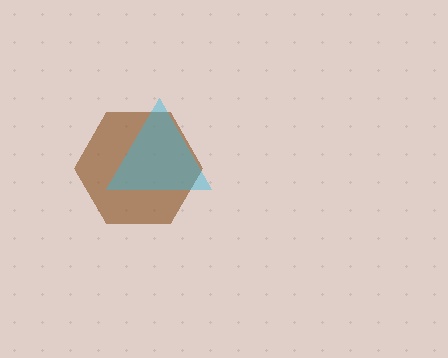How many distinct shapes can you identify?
There are 2 distinct shapes: a brown hexagon, a cyan triangle.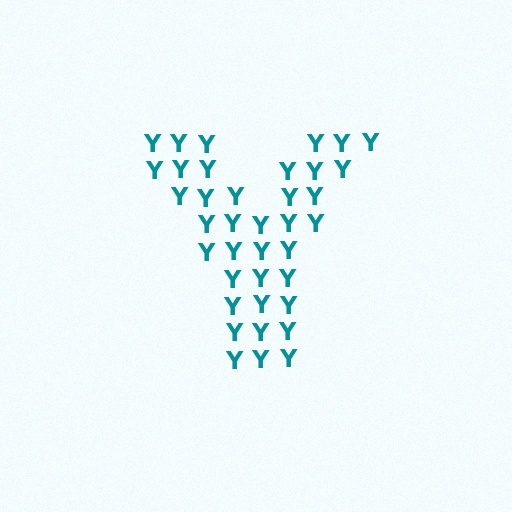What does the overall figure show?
The overall figure shows the letter Y.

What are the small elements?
The small elements are letter Y's.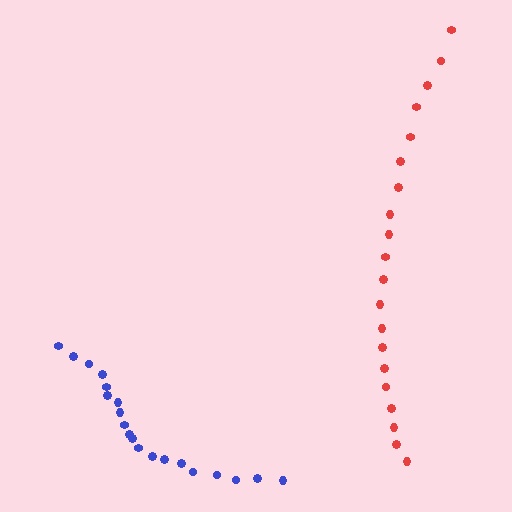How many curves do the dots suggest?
There are 2 distinct paths.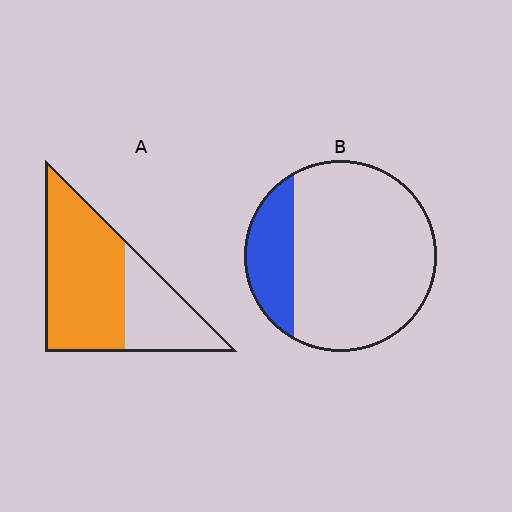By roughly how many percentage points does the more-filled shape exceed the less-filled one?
By roughly 45 percentage points (A over B).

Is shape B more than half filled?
No.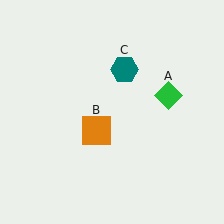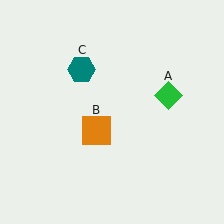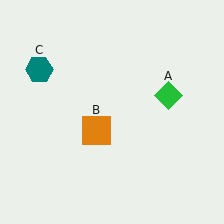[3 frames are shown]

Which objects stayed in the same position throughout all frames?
Green diamond (object A) and orange square (object B) remained stationary.